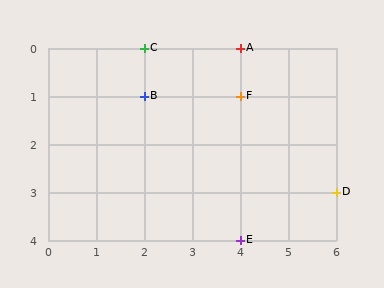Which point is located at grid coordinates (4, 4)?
Point E is at (4, 4).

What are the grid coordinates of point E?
Point E is at grid coordinates (4, 4).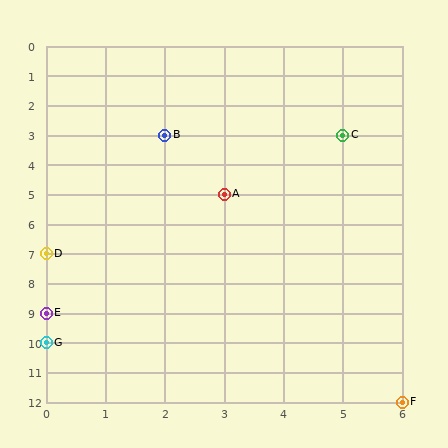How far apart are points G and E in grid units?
Points G and E are 1 row apart.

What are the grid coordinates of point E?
Point E is at grid coordinates (0, 9).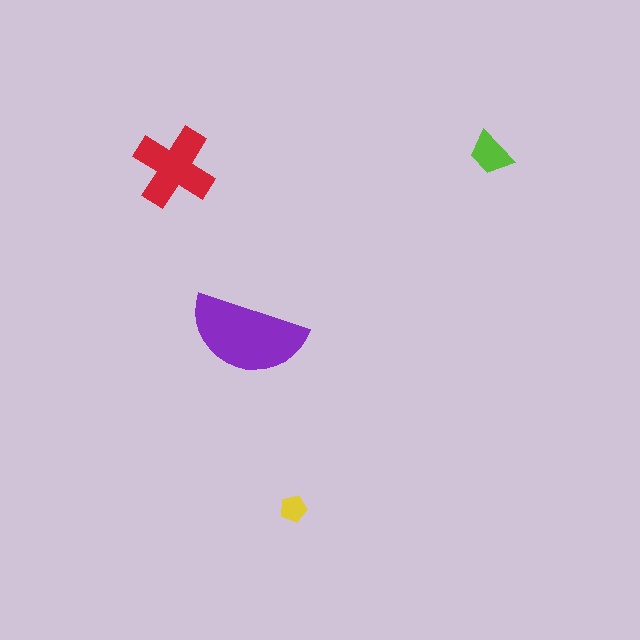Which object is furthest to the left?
The red cross is leftmost.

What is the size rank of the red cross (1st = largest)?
2nd.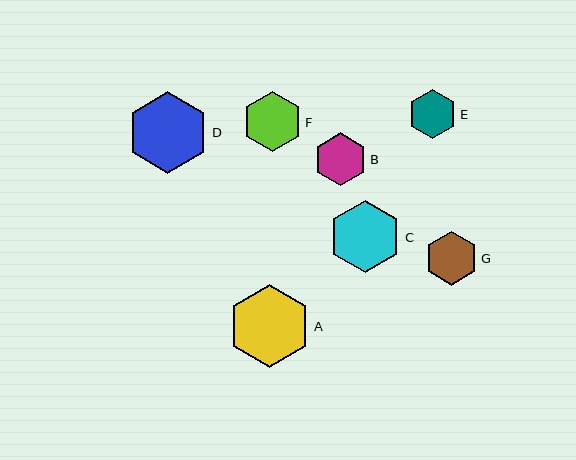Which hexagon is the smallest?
Hexagon E is the smallest with a size of approximately 49 pixels.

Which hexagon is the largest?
Hexagon A is the largest with a size of approximately 83 pixels.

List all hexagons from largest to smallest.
From largest to smallest: A, D, C, F, G, B, E.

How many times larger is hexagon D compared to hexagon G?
Hexagon D is approximately 1.5 times the size of hexagon G.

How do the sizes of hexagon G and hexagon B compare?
Hexagon G and hexagon B are approximately the same size.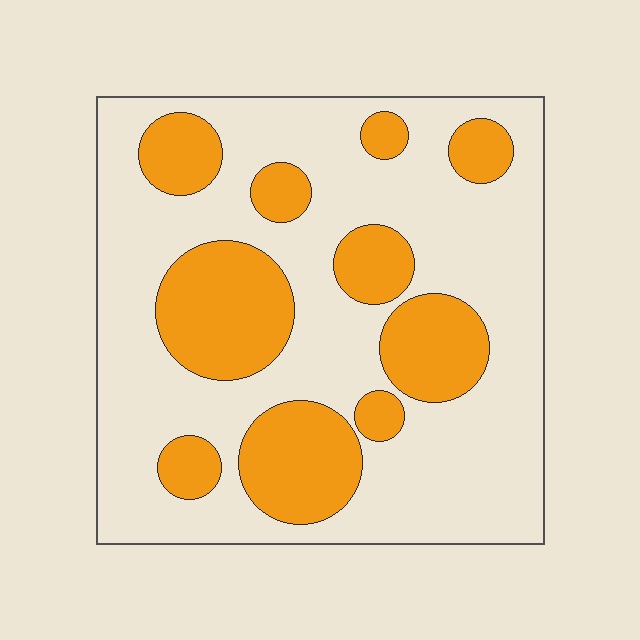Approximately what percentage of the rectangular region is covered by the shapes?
Approximately 30%.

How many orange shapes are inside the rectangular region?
10.